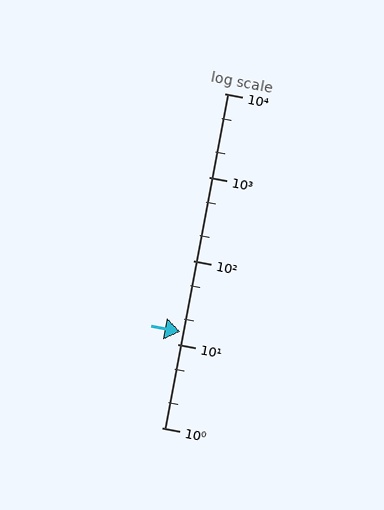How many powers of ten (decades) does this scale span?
The scale spans 4 decades, from 1 to 10000.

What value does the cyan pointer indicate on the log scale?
The pointer indicates approximately 14.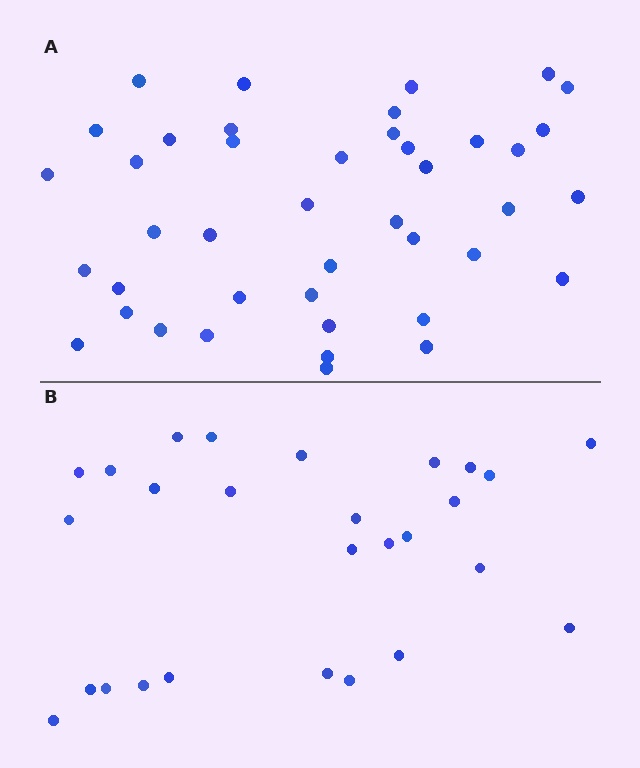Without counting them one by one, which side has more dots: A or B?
Region A (the top region) has more dots.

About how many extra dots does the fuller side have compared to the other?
Region A has approximately 15 more dots than region B.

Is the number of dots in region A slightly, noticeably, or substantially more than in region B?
Region A has substantially more. The ratio is roughly 1.6 to 1.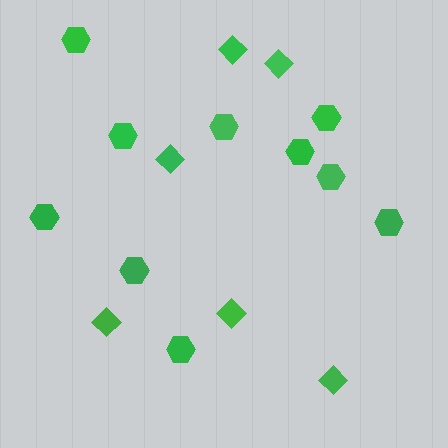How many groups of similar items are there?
There are 2 groups: one group of hexagons (10) and one group of diamonds (6).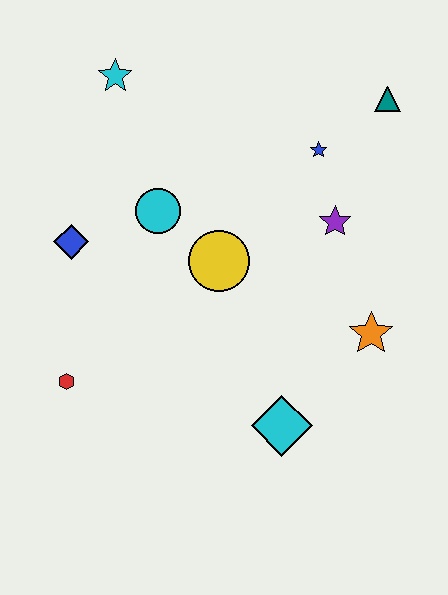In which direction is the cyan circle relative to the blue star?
The cyan circle is to the left of the blue star.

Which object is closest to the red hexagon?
The blue diamond is closest to the red hexagon.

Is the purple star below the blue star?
Yes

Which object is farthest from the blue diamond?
The teal triangle is farthest from the blue diamond.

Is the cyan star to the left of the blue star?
Yes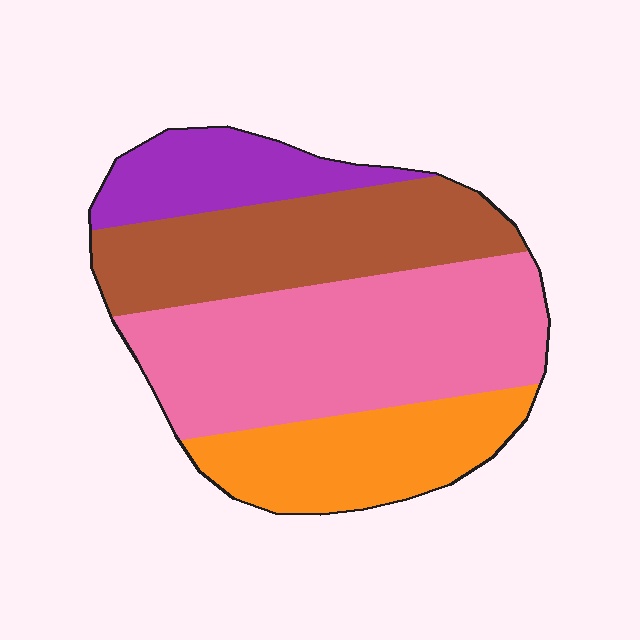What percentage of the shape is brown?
Brown takes up about one quarter (1/4) of the shape.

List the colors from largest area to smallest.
From largest to smallest: pink, brown, orange, purple.